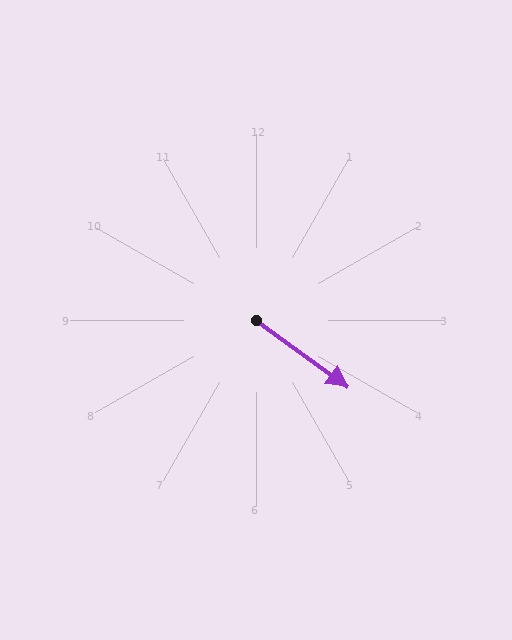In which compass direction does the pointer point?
Southeast.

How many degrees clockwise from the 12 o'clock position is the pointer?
Approximately 126 degrees.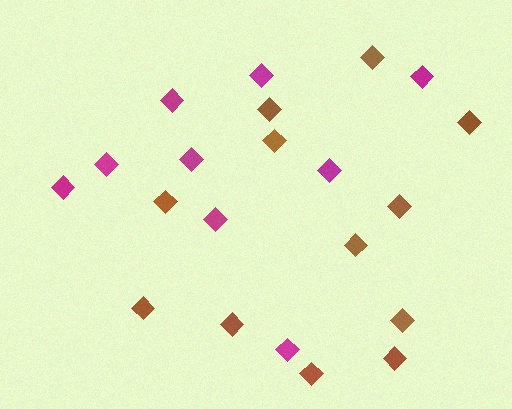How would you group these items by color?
There are 2 groups: one group of magenta diamonds (9) and one group of brown diamonds (12).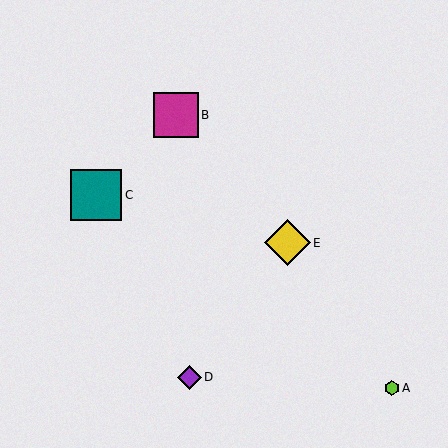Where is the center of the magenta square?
The center of the magenta square is at (176, 115).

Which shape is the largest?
The teal square (labeled C) is the largest.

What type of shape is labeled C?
Shape C is a teal square.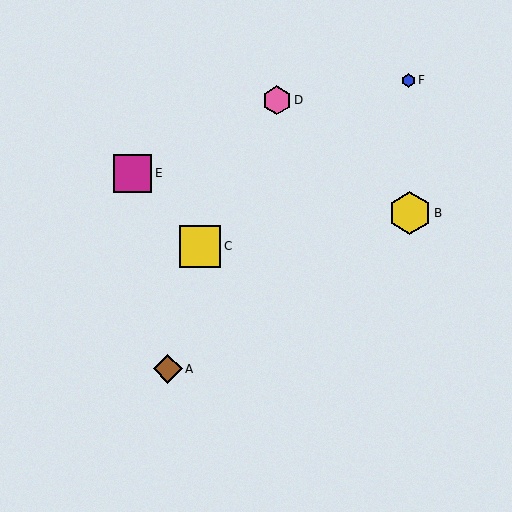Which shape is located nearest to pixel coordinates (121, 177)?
The magenta square (labeled E) at (133, 173) is nearest to that location.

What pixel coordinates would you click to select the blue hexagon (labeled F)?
Click at (408, 80) to select the blue hexagon F.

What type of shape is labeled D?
Shape D is a pink hexagon.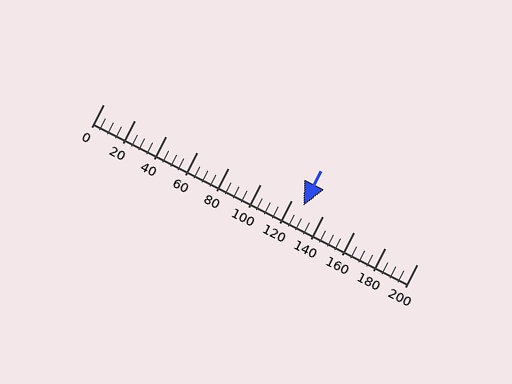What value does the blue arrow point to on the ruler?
The blue arrow points to approximately 127.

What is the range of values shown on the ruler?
The ruler shows values from 0 to 200.